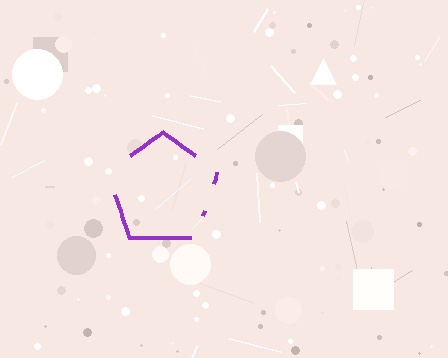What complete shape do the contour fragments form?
The contour fragments form a pentagon.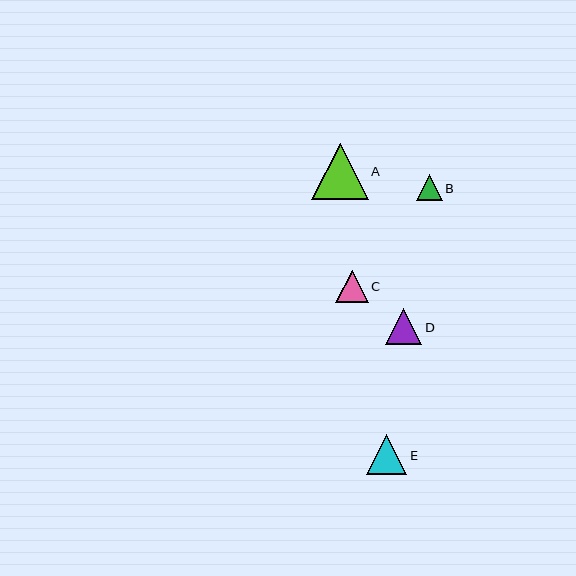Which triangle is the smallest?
Triangle B is the smallest with a size of approximately 26 pixels.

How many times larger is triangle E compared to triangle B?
Triangle E is approximately 1.5 times the size of triangle B.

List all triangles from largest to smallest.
From largest to smallest: A, E, D, C, B.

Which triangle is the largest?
Triangle A is the largest with a size of approximately 56 pixels.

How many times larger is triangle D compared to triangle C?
Triangle D is approximately 1.1 times the size of triangle C.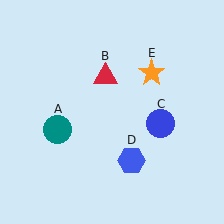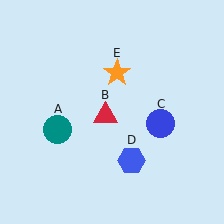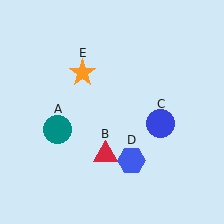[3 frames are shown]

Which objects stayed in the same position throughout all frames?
Teal circle (object A) and blue circle (object C) and blue hexagon (object D) remained stationary.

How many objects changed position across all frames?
2 objects changed position: red triangle (object B), orange star (object E).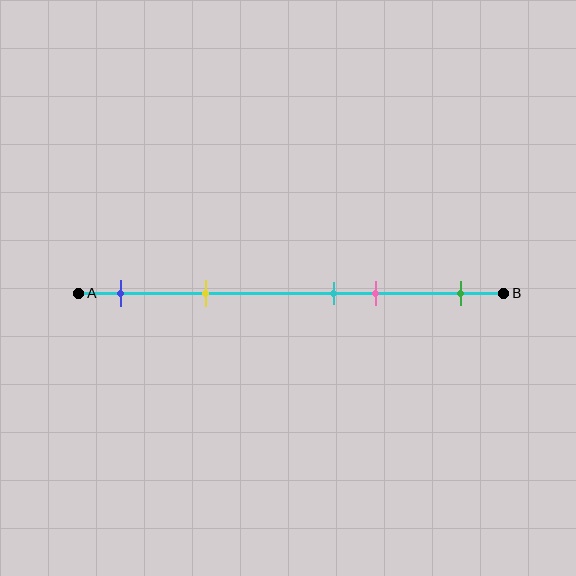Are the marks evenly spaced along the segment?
No, the marks are not evenly spaced.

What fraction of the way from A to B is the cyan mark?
The cyan mark is approximately 60% (0.6) of the way from A to B.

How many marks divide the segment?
There are 5 marks dividing the segment.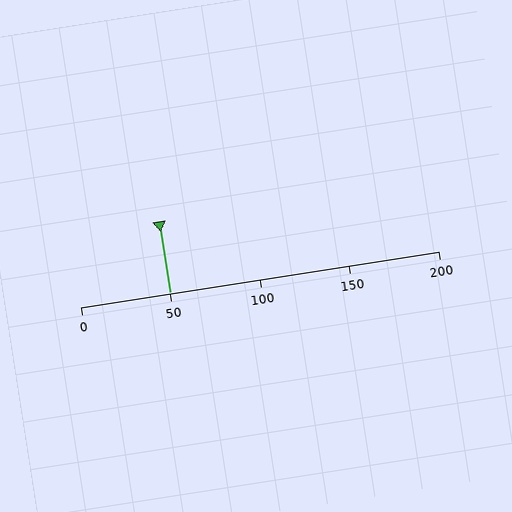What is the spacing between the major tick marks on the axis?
The major ticks are spaced 50 apart.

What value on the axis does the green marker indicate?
The marker indicates approximately 50.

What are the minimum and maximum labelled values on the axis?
The axis runs from 0 to 200.